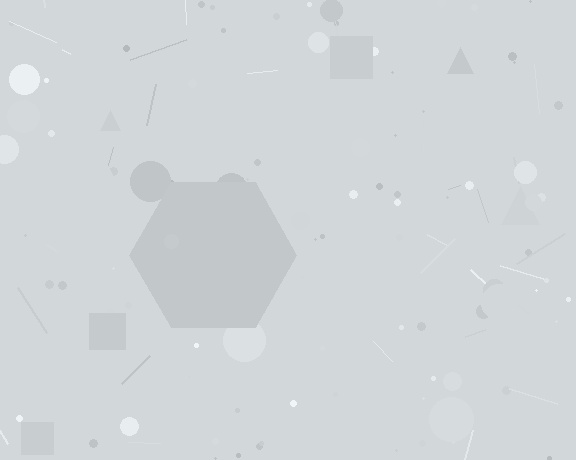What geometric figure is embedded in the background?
A hexagon is embedded in the background.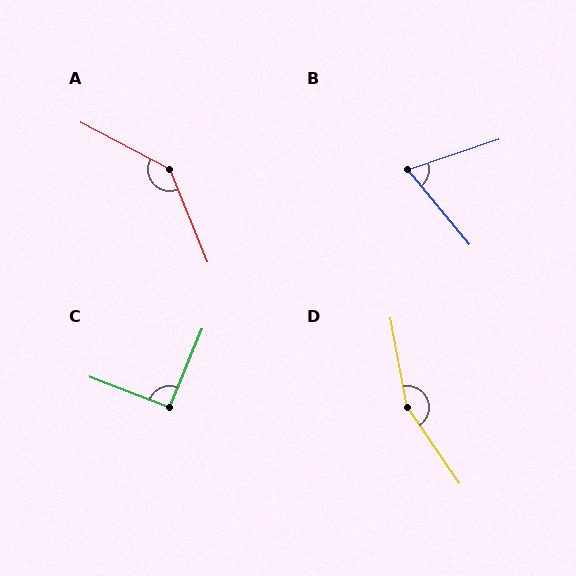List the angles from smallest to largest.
B (69°), C (92°), A (140°), D (156°).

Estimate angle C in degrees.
Approximately 92 degrees.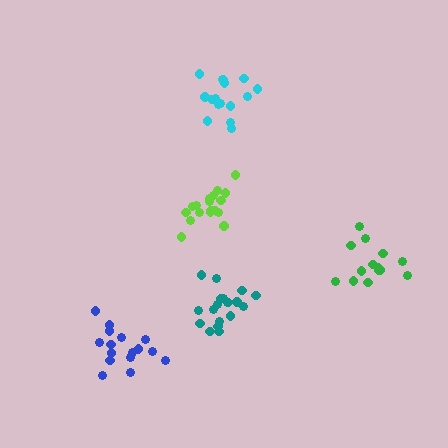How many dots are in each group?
Group 1: 19 dots, Group 2: 16 dots, Group 3: 16 dots, Group 4: 14 dots, Group 5: 18 dots (83 total).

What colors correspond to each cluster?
The clusters are colored: teal, blue, cyan, green, lime.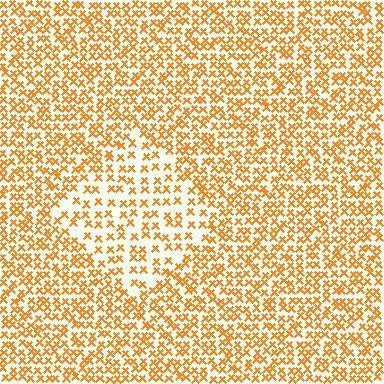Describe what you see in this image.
The image contains small orange elements arranged at two different densities. A diamond-shaped region is visible where the elements are less densely packed than the surrounding area.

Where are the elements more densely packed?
The elements are more densely packed outside the diamond boundary.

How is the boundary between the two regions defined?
The boundary is defined by a change in element density (approximately 1.8x ratio). All elements are the same color, size, and shape.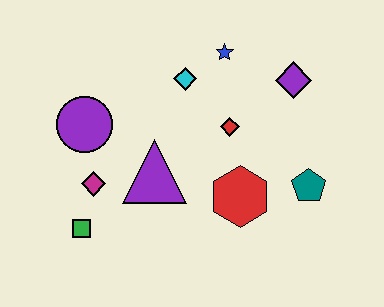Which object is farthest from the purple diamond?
The green square is farthest from the purple diamond.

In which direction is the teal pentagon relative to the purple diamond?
The teal pentagon is below the purple diamond.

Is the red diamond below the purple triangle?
No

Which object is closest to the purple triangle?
The magenta diamond is closest to the purple triangle.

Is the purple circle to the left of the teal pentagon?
Yes